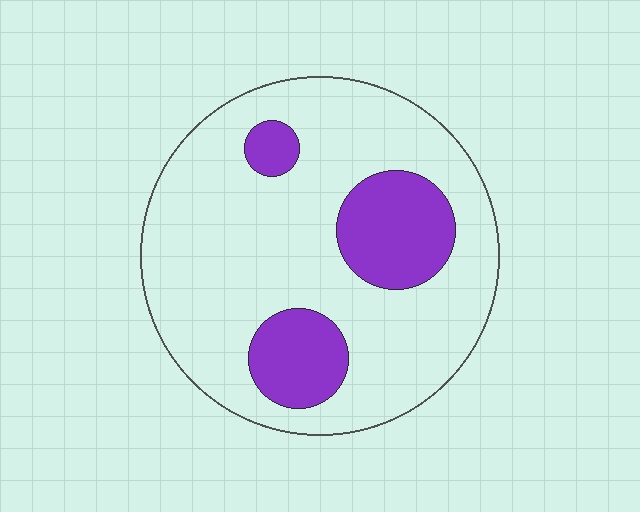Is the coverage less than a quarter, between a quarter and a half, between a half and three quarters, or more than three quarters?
Less than a quarter.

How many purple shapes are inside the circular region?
3.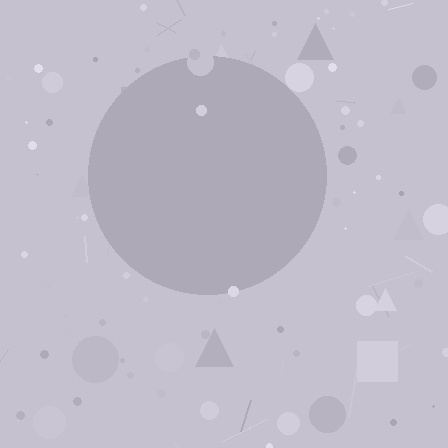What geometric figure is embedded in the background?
A circle is embedded in the background.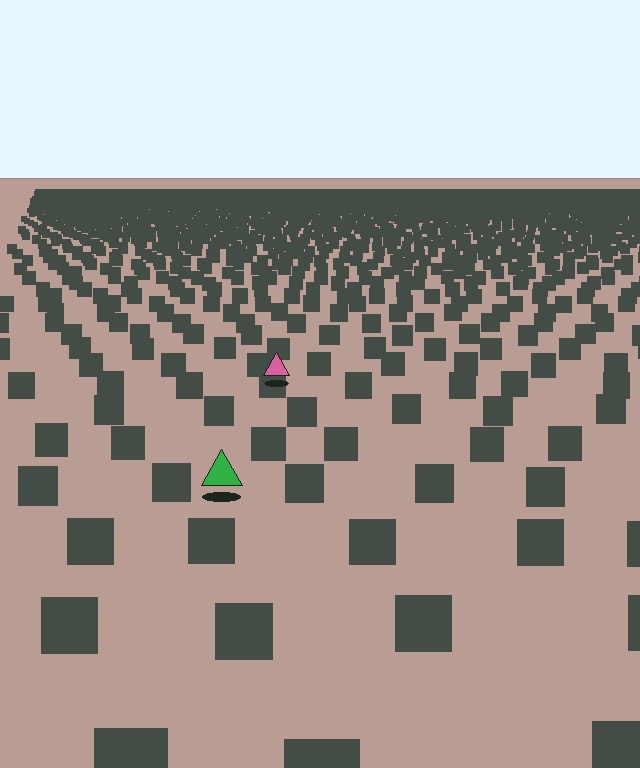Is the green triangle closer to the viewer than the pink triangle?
Yes. The green triangle is closer — you can tell from the texture gradient: the ground texture is coarser near it.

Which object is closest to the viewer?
The green triangle is closest. The texture marks near it are larger and more spread out.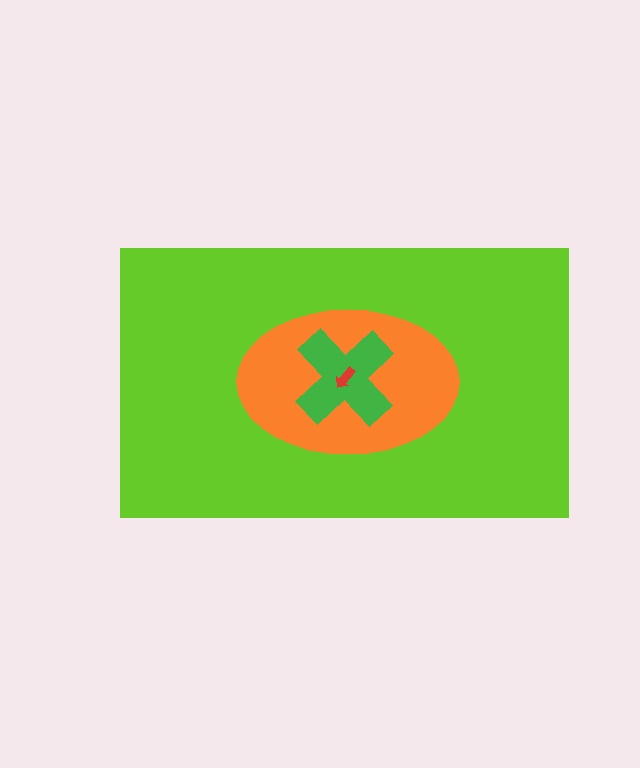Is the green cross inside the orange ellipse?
Yes.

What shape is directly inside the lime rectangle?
The orange ellipse.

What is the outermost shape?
The lime rectangle.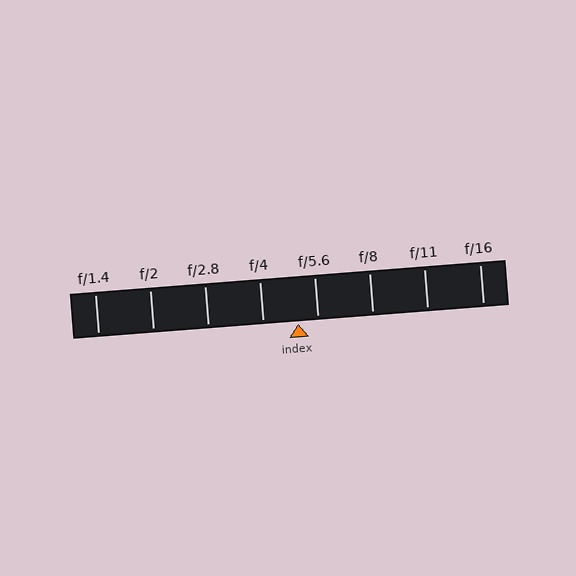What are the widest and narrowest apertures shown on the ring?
The widest aperture shown is f/1.4 and the narrowest is f/16.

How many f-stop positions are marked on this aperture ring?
There are 8 f-stop positions marked.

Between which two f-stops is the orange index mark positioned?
The index mark is between f/4 and f/5.6.